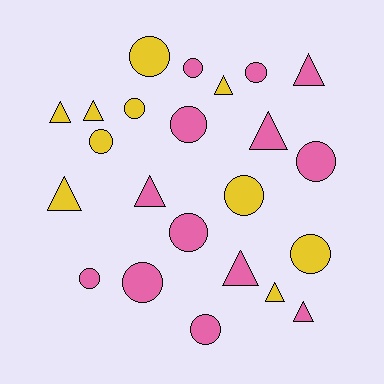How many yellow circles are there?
There are 5 yellow circles.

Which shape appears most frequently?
Circle, with 13 objects.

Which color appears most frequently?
Pink, with 13 objects.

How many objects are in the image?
There are 23 objects.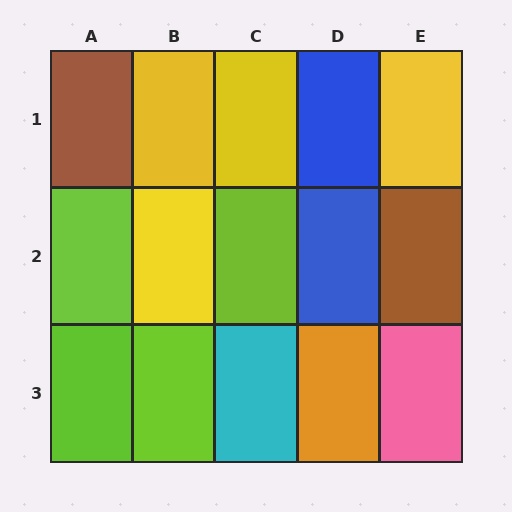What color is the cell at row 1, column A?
Brown.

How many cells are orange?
1 cell is orange.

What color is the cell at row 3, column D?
Orange.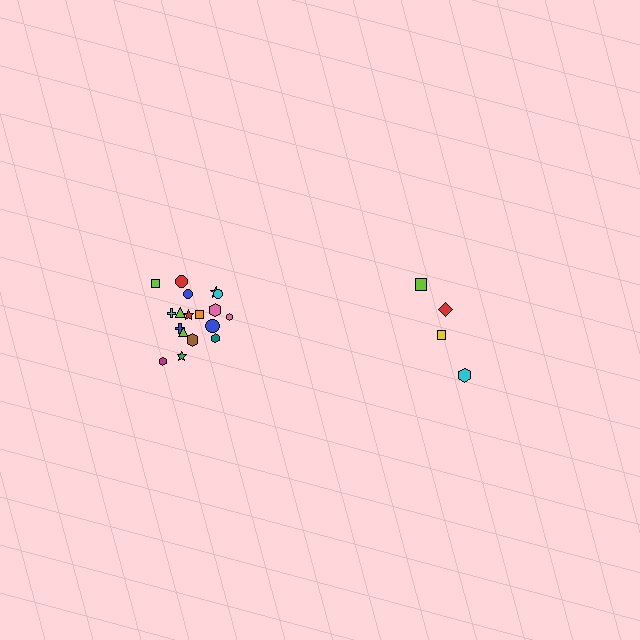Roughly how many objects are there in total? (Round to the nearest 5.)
Roughly 20 objects in total.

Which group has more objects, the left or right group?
The left group.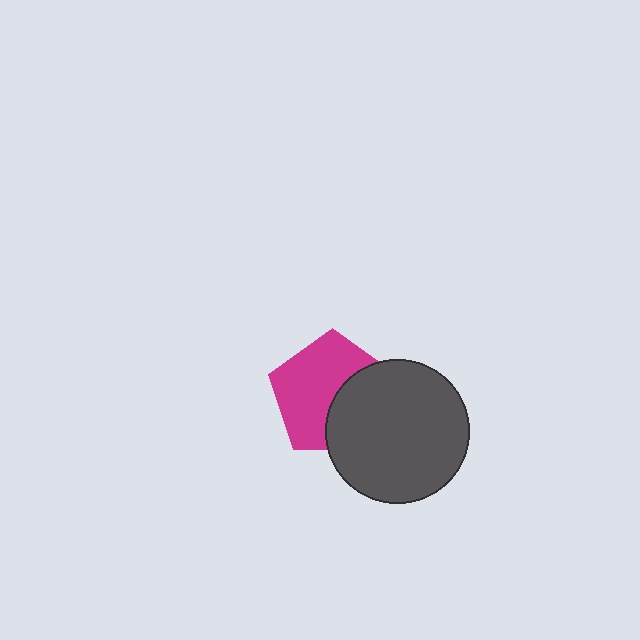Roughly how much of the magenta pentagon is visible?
About half of it is visible (roughly 60%).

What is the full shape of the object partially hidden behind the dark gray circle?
The partially hidden object is a magenta pentagon.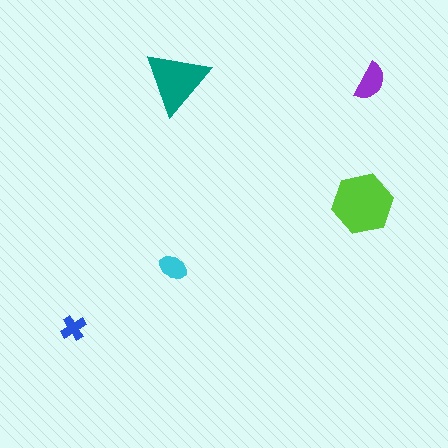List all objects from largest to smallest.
The lime hexagon, the teal triangle, the purple semicircle, the cyan ellipse, the blue cross.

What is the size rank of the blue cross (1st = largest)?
5th.